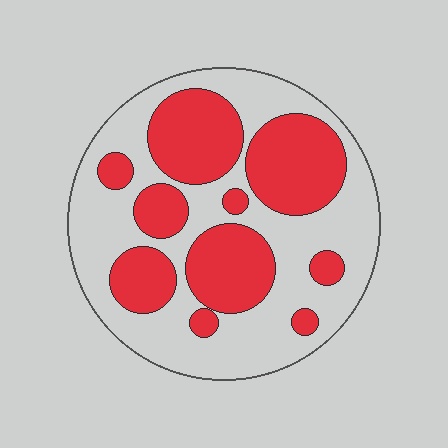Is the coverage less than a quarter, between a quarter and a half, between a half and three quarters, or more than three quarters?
Between a quarter and a half.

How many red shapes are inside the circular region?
10.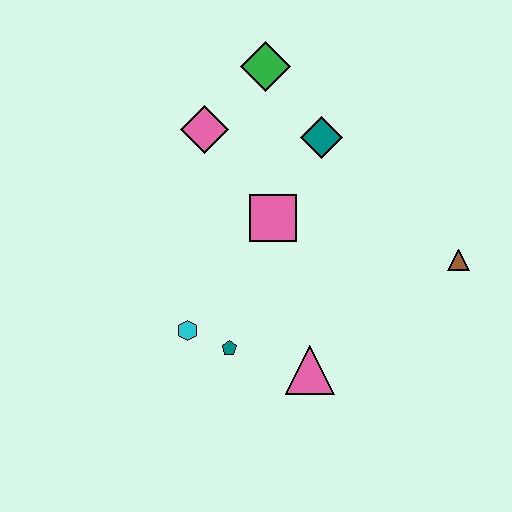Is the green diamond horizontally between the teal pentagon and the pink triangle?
Yes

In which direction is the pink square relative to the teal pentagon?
The pink square is above the teal pentagon.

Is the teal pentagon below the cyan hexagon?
Yes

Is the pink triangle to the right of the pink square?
Yes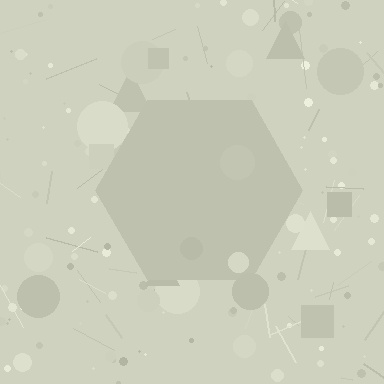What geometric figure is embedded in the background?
A hexagon is embedded in the background.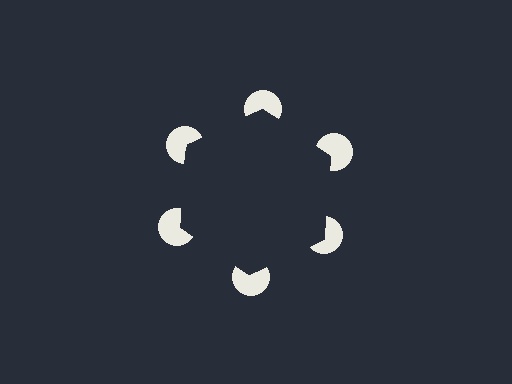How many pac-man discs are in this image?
There are 6 — one at each vertex of the illusory hexagon.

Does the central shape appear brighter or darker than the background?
It typically appears slightly darker than the background, even though no actual brightness change is drawn.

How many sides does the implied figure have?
6 sides.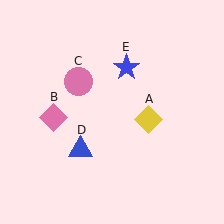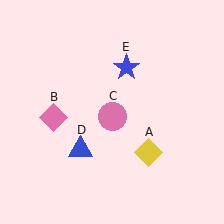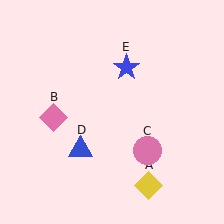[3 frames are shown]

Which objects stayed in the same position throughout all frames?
Pink diamond (object B) and blue triangle (object D) and blue star (object E) remained stationary.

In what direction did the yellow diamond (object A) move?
The yellow diamond (object A) moved down.